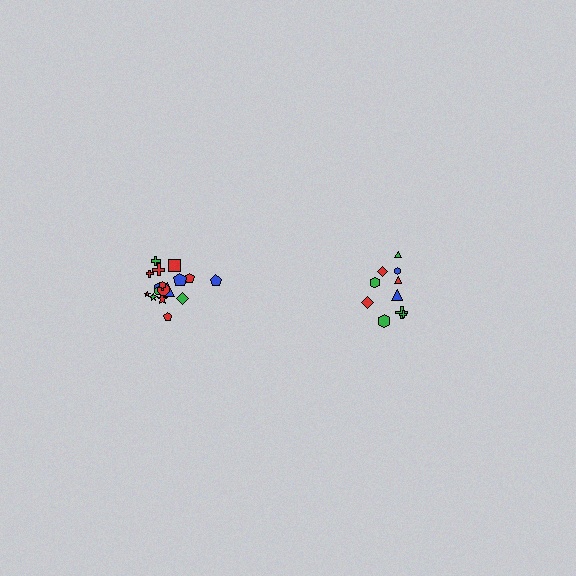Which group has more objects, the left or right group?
The left group.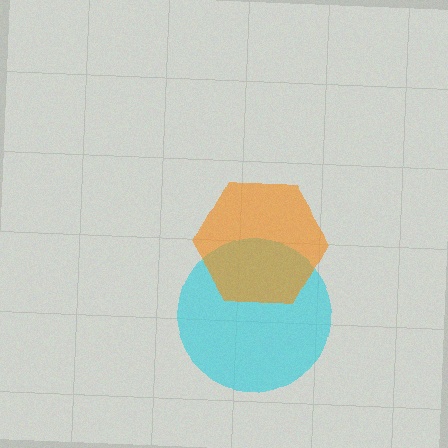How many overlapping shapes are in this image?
There are 2 overlapping shapes in the image.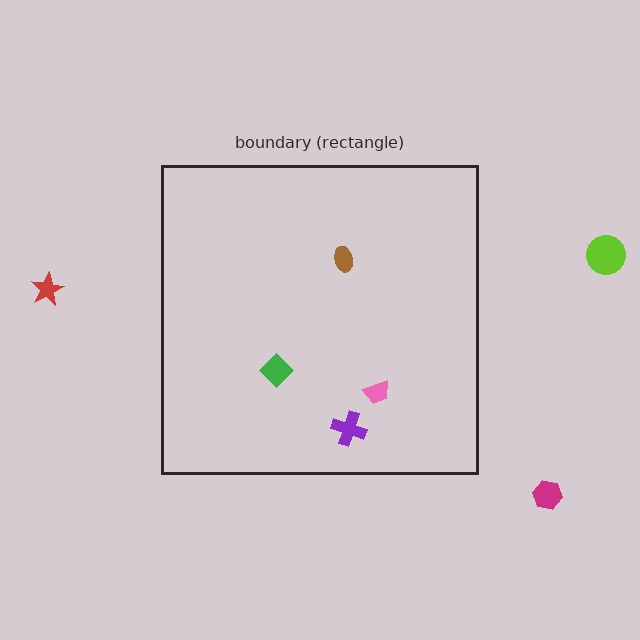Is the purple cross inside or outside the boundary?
Inside.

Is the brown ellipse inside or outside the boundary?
Inside.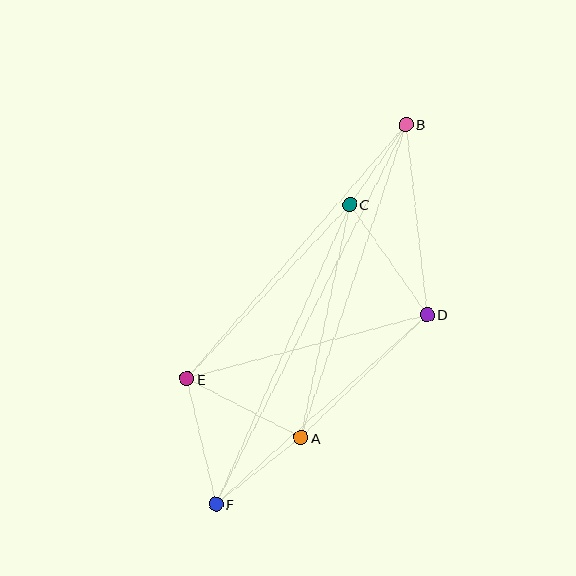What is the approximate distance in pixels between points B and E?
The distance between B and E is approximately 335 pixels.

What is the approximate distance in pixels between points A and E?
The distance between A and E is approximately 128 pixels.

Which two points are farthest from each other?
Points B and F are farthest from each other.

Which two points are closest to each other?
Points B and C are closest to each other.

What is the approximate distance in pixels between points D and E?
The distance between D and E is approximately 248 pixels.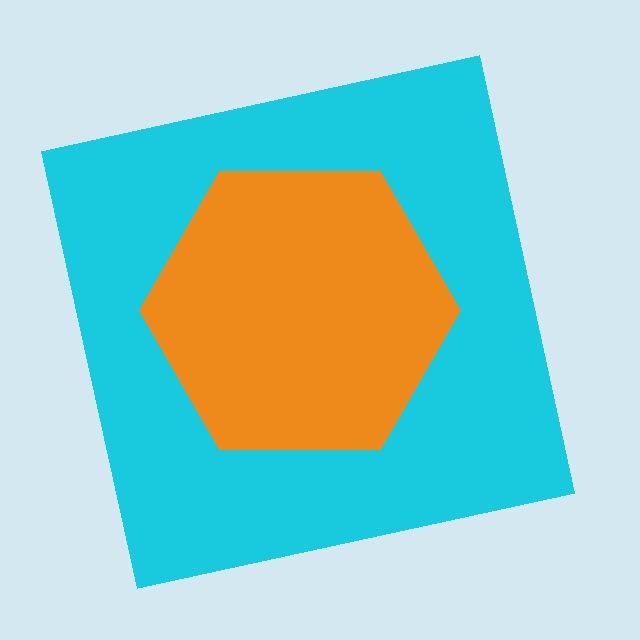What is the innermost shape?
The orange hexagon.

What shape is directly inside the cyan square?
The orange hexagon.